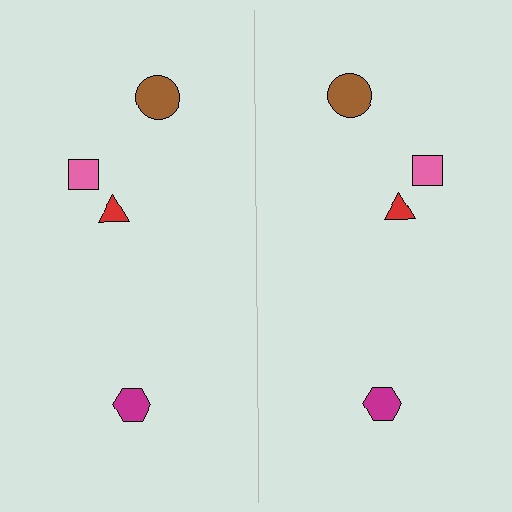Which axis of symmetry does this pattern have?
The pattern has a vertical axis of symmetry running through the center of the image.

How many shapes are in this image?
There are 8 shapes in this image.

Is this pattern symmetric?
Yes, this pattern has bilateral (reflection) symmetry.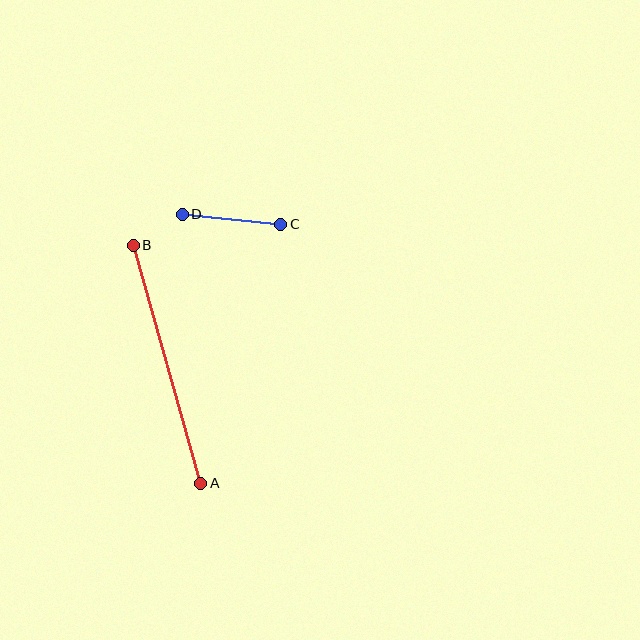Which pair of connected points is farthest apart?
Points A and B are farthest apart.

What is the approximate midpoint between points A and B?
The midpoint is at approximately (167, 364) pixels.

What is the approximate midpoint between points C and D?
The midpoint is at approximately (231, 219) pixels.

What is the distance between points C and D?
The distance is approximately 99 pixels.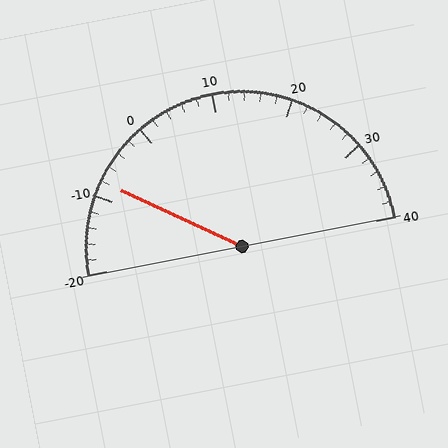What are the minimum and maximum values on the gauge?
The gauge ranges from -20 to 40.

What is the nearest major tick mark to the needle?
The nearest major tick mark is -10.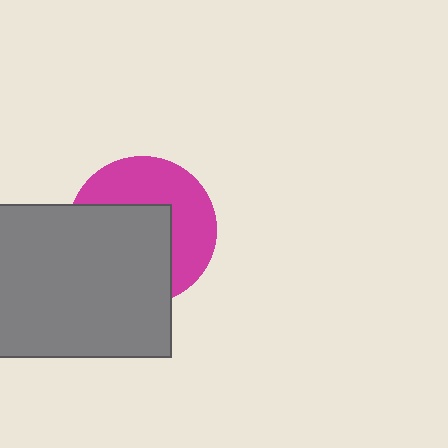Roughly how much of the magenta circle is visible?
About half of it is visible (roughly 47%).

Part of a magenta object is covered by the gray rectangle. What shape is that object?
It is a circle.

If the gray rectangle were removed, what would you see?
You would see the complete magenta circle.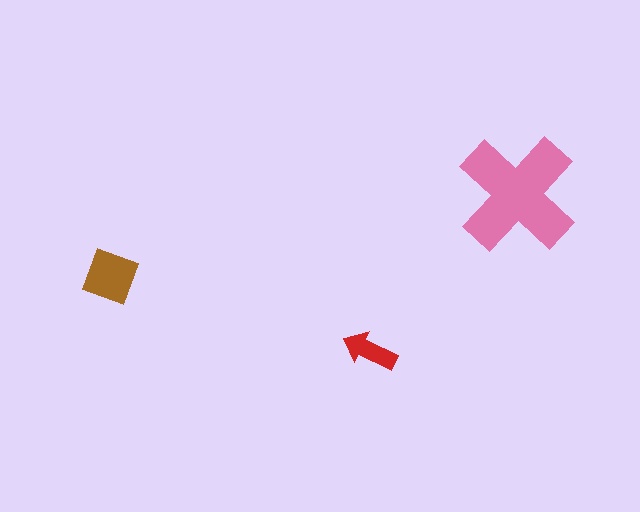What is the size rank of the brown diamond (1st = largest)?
2nd.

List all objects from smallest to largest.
The red arrow, the brown diamond, the pink cross.